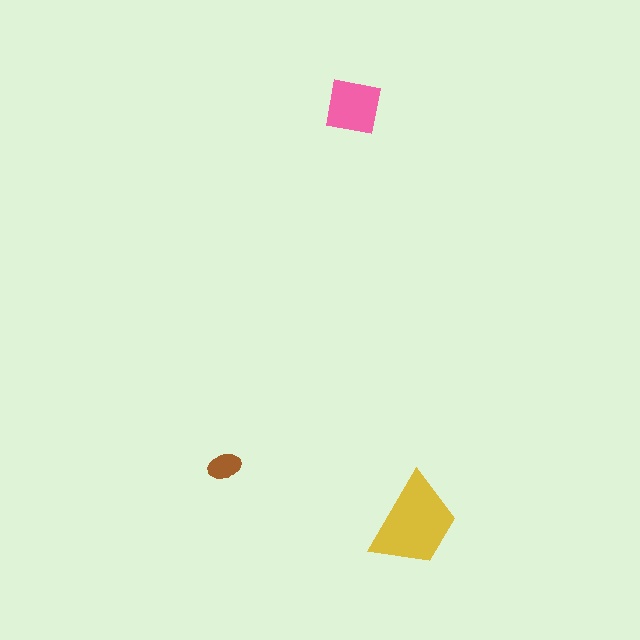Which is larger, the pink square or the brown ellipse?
The pink square.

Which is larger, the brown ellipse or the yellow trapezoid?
The yellow trapezoid.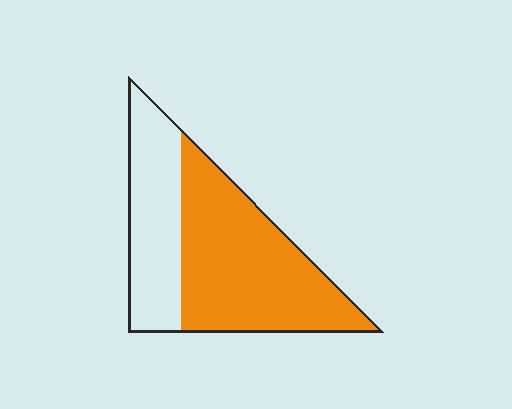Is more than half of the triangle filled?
Yes.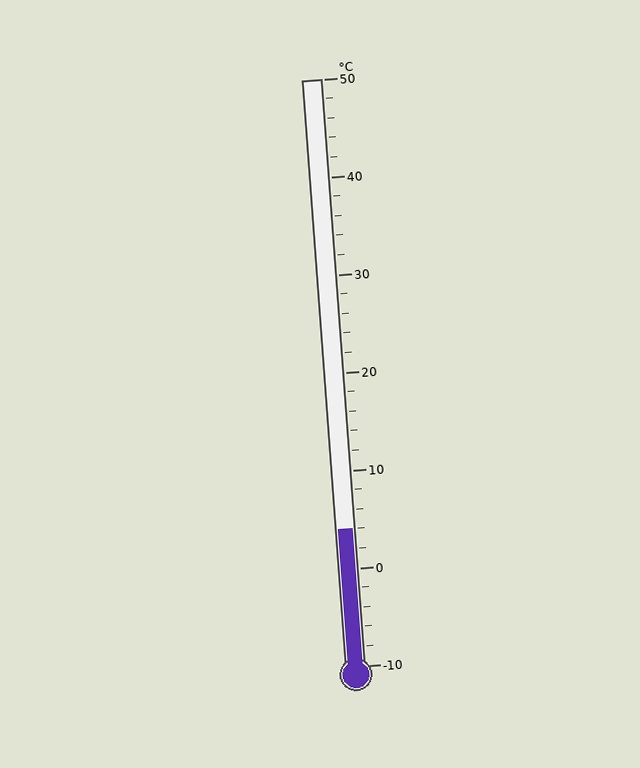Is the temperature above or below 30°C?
The temperature is below 30°C.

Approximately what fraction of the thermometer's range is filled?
The thermometer is filled to approximately 25% of its range.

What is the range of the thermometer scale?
The thermometer scale ranges from -10°C to 50°C.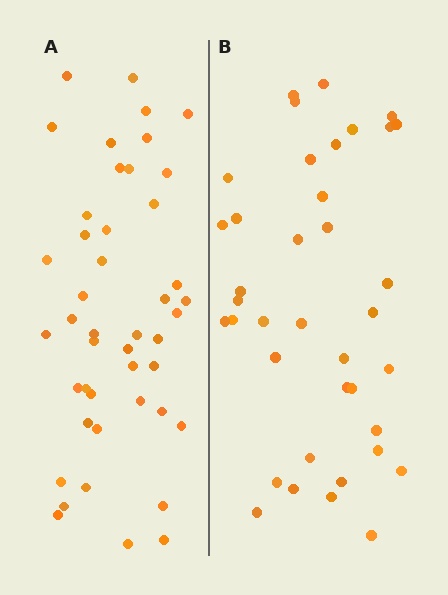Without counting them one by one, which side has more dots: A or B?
Region A (the left region) has more dots.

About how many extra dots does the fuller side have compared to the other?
Region A has roughly 8 or so more dots than region B.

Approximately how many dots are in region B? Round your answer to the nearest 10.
About 40 dots. (The exact count is 38, which rounds to 40.)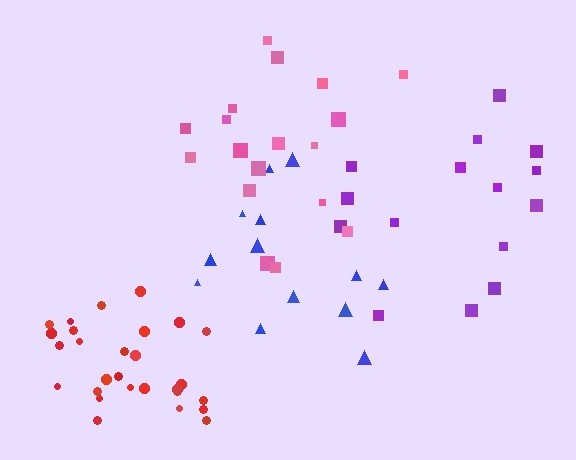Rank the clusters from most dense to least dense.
red, pink, blue, purple.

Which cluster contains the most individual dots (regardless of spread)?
Red (28).